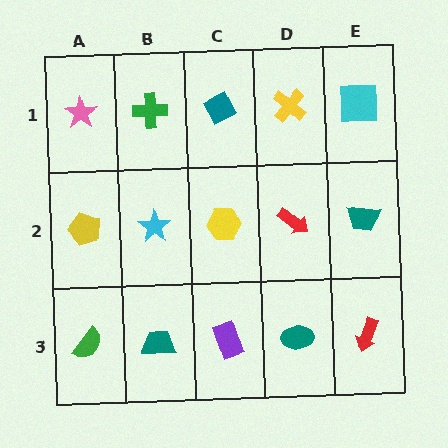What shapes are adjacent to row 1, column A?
A yellow pentagon (row 2, column A), a green cross (row 1, column B).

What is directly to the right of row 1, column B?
A teal diamond.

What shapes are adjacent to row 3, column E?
A teal trapezoid (row 2, column E), a teal ellipse (row 3, column D).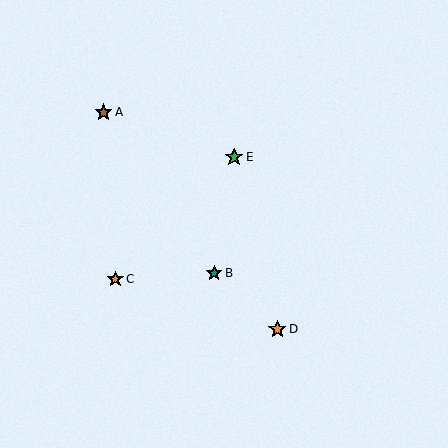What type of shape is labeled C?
Shape C is an orange star.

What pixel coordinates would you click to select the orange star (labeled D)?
Click at (277, 329) to select the orange star D.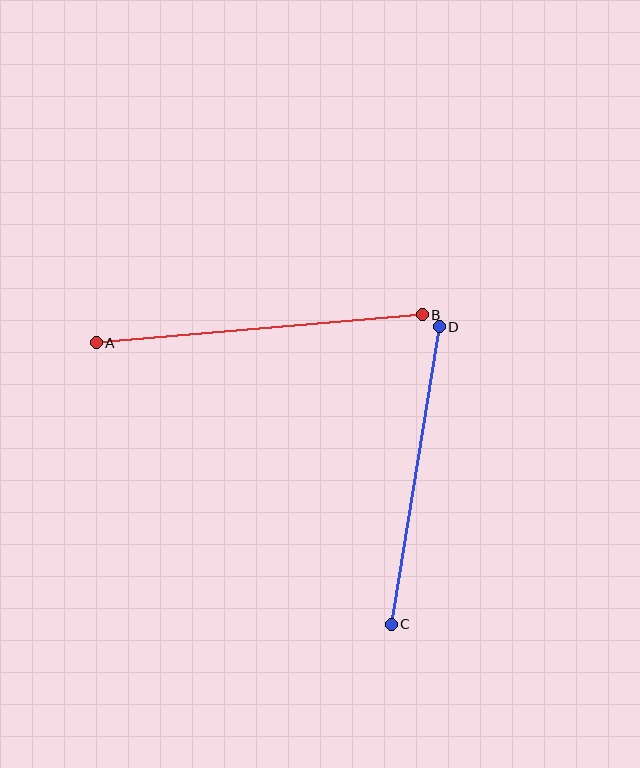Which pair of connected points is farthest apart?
Points A and B are farthest apart.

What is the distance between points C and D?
The distance is approximately 301 pixels.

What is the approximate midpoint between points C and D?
The midpoint is at approximately (415, 475) pixels.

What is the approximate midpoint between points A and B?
The midpoint is at approximately (259, 329) pixels.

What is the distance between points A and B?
The distance is approximately 327 pixels.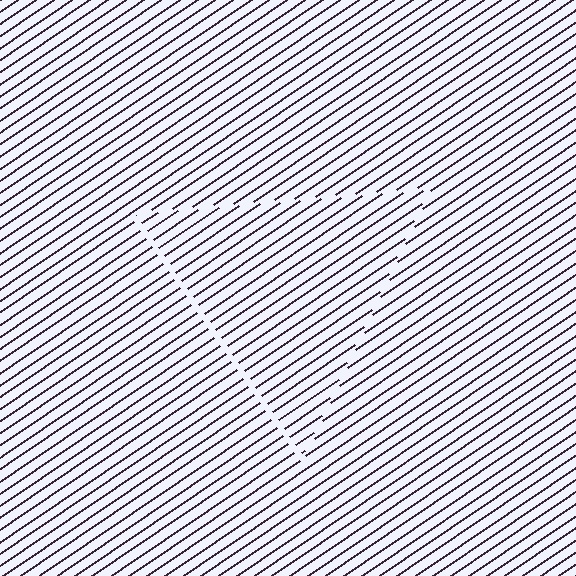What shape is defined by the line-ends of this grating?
An illusory triangle. The interior of the shape contains the same grating, shifted by half a period — the contour is defined by the phase discontinuity where line-ends from the inner and outer gratings abut.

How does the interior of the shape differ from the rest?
The interior of the shape contains the same grating, shifted by half a period — the contour is defined by the phase discontinuity where line-ends from the inner and outer gratings abut.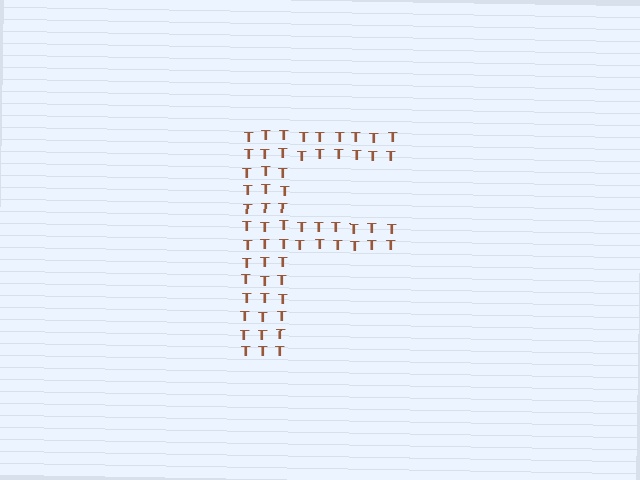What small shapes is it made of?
It is made of small letter T's.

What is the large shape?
The large shape is the letter F.